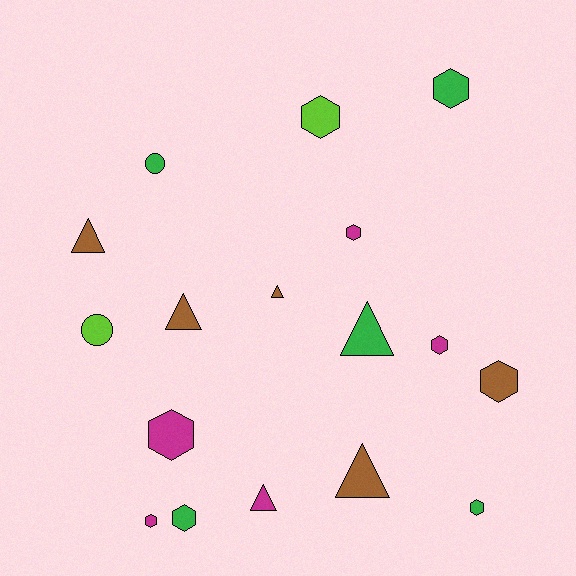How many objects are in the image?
There are 17 objects.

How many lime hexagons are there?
There is 1 lime hexagon.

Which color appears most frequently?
Brown, with 5 objects.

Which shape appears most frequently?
Hexagon, with 9 objects.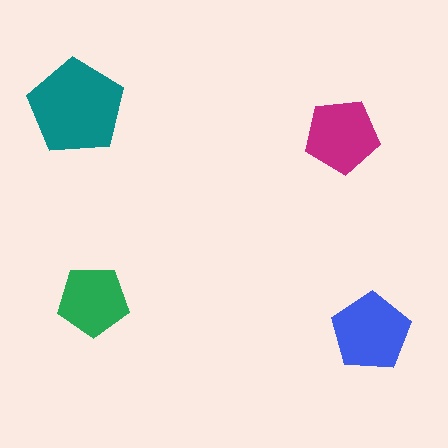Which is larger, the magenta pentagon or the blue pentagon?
The blue one.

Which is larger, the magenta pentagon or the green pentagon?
The magenta one.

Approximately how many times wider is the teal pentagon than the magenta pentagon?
About 1.5 times wider.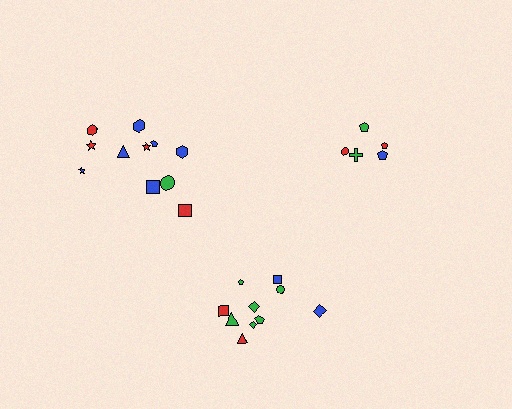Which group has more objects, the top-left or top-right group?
The top-left group.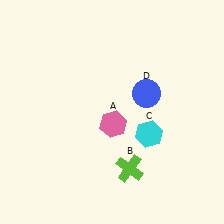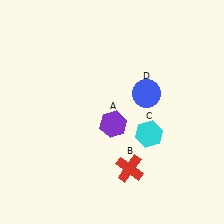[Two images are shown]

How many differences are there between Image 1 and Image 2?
There are 2 differences between the two images.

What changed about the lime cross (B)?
In Image 1, B is lime. In Image 2, it changed to red.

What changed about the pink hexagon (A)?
In Image 1, A is pink. In Image 2, it changed to purple.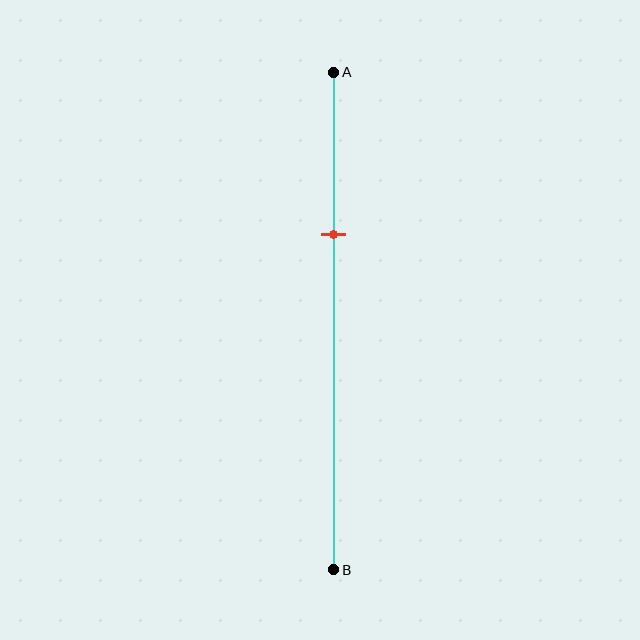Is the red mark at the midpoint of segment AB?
No, the mark is at about 35% from A, not at the 50% midpoint.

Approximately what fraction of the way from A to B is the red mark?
The red mark is approximately 35% of the way from A to B.